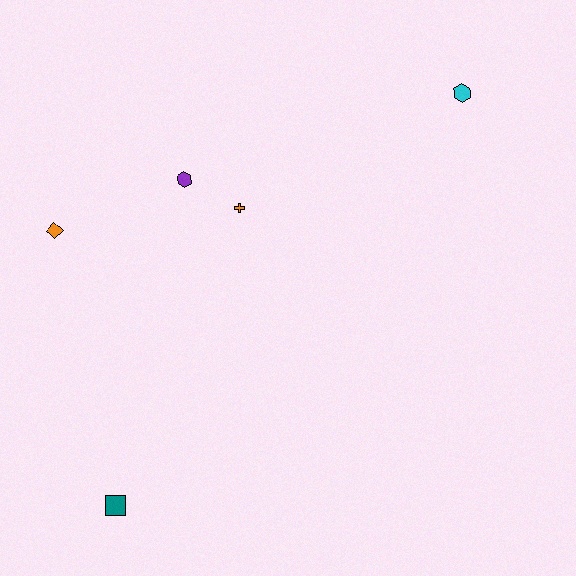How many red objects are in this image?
There are no red objects.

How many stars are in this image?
There are no stars.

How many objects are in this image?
There are 5 objects.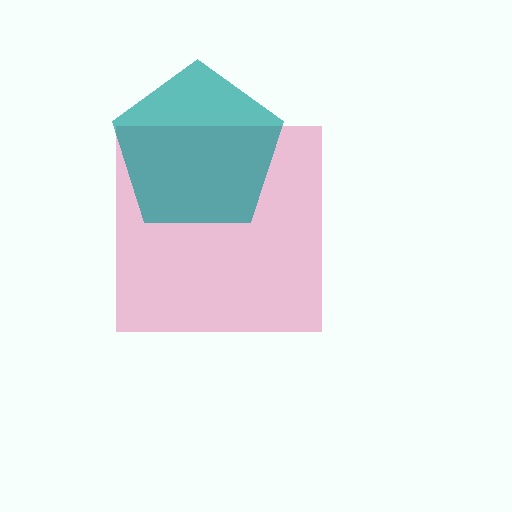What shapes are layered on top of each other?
The layered shapes are: a pink square, a teal pentagon.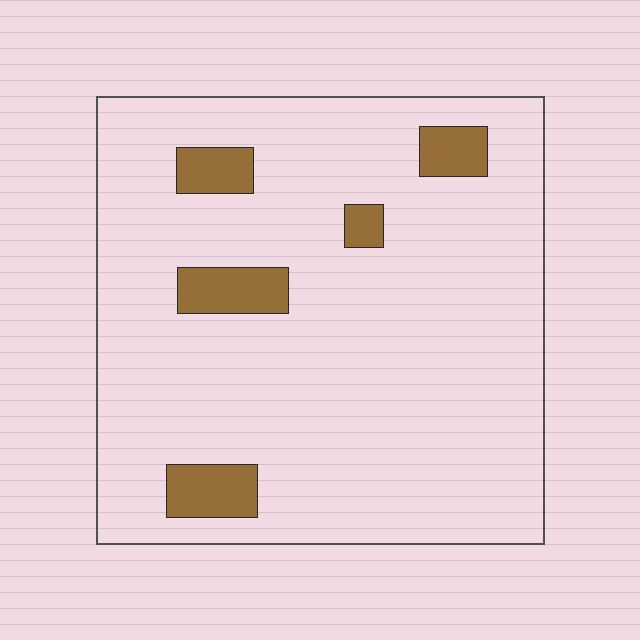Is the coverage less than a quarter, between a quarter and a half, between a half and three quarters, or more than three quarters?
Less than a quarter.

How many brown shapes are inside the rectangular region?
5.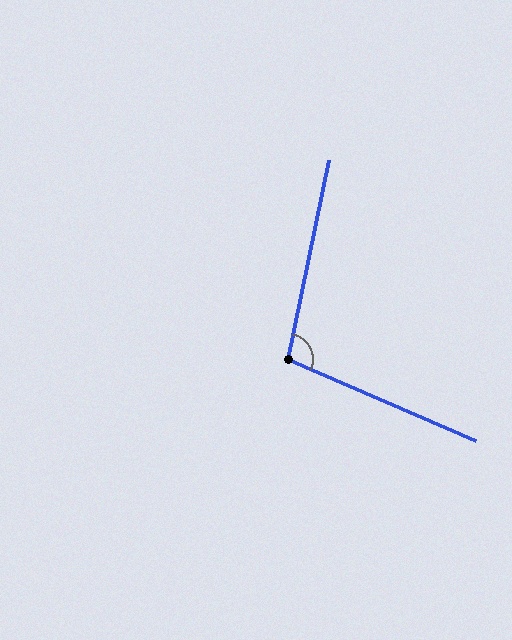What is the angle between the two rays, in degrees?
Approximately 102 degrees.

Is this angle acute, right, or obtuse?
It is obtuse.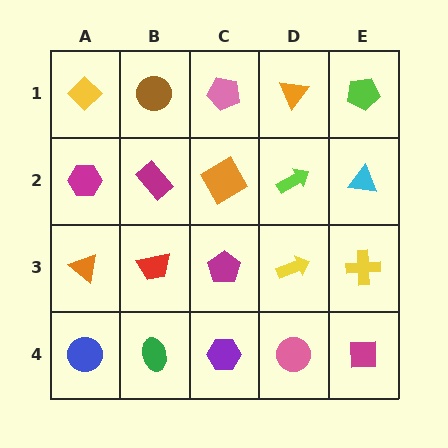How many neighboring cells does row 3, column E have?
3.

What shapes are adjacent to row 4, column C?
A magenta pentagon (row 3, column C), a green ellipse (row 4, column B), a pink circle (row 4, column D).